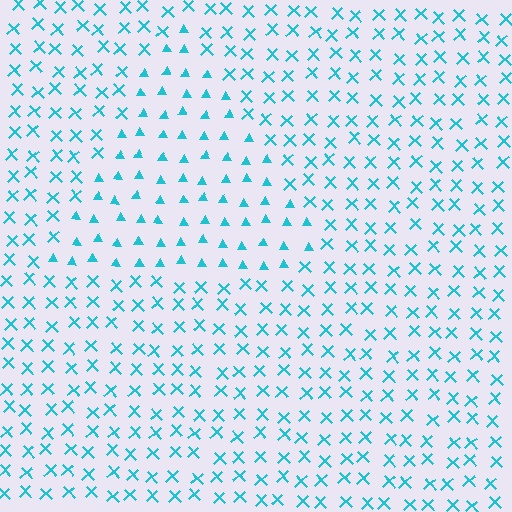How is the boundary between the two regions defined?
The boundary is defined by a change in element shape: triangles inside vs. X marks outside. All elements share the same color and spacing.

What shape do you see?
I see a triangle.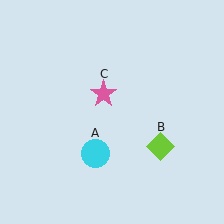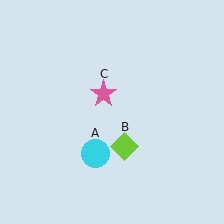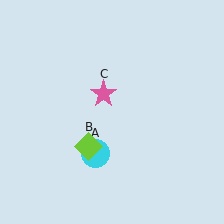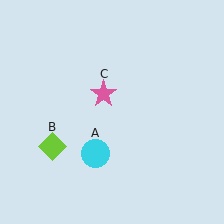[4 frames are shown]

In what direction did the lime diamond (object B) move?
The lime diamond (object B) moved left.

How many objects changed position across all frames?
1 object changed position: lime diamond (object B).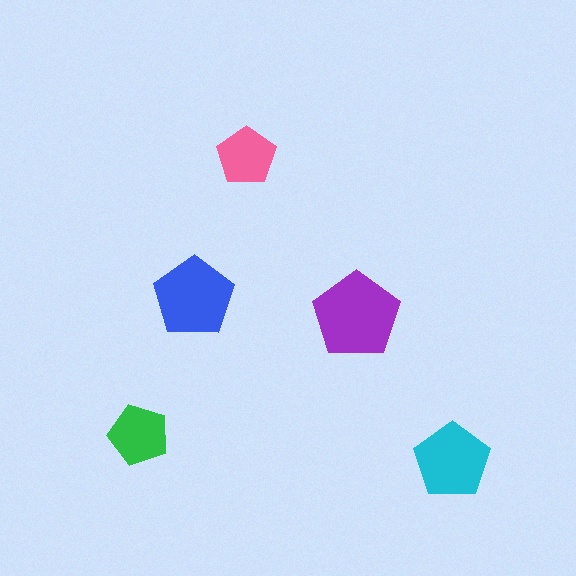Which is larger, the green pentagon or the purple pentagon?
The purple one.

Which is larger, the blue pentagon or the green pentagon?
The blue one.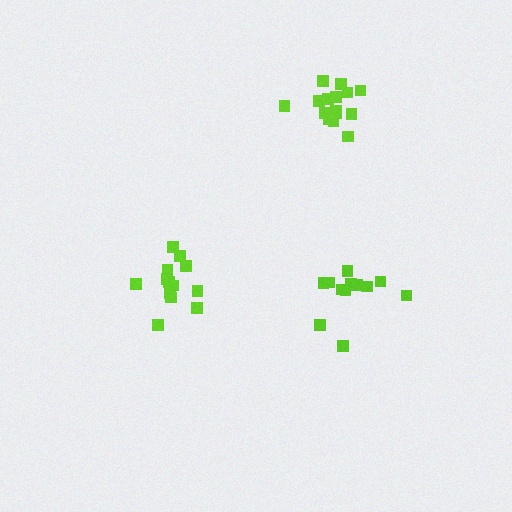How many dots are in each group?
Group 1: 13 dots, Group 2: 16 dots, Group 3: 12 dots (41 total).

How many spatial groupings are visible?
There are 3 spatial groupings.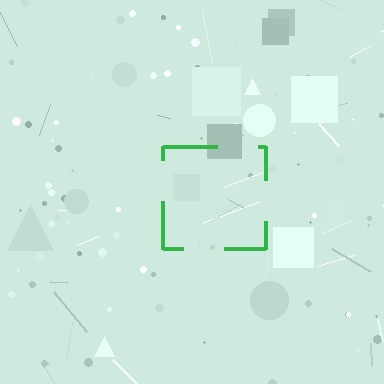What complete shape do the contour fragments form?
The contour fragments form a square.